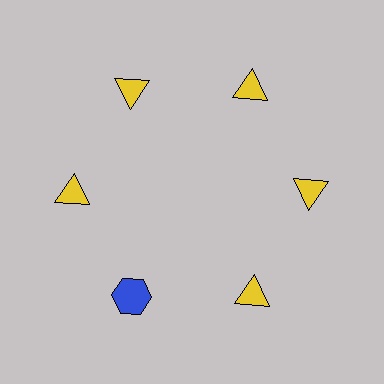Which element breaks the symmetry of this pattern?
The blue hexagon at roughly the 7 o'clock position breaks the symmetry. All other shapes are yellow triangles.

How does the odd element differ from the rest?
It differs in both color (blue instead of yellow) and shape (hexagon instead of triangle).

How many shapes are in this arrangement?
There are 6 shapes arranged in a ring pattern.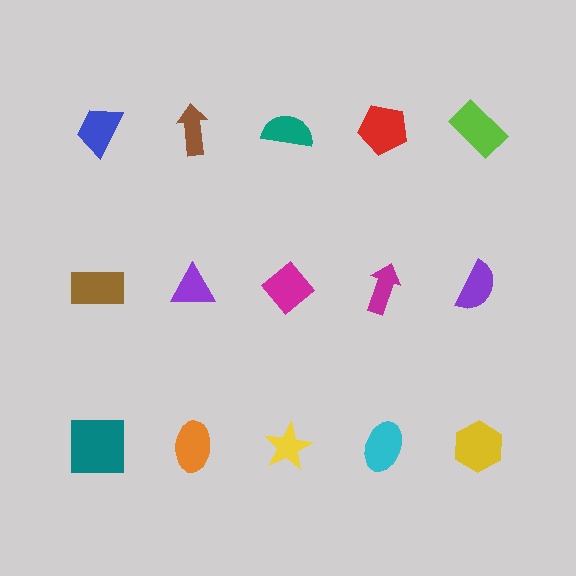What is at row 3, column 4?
A cyan ellipse.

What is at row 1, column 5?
A lime rectangle.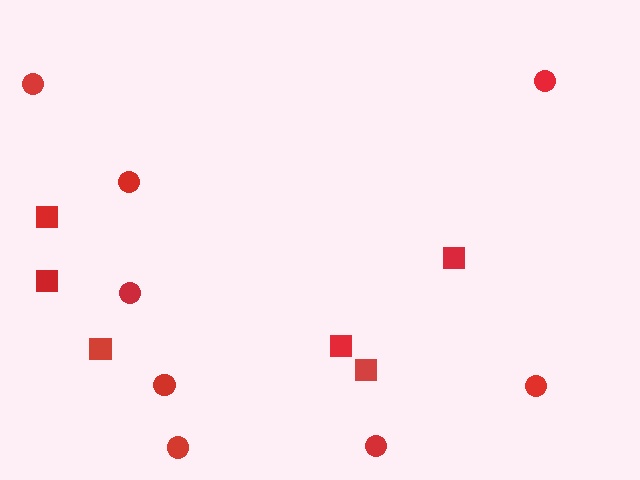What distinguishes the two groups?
There are 2 groups: one group of squares (6) and one group of circles (8).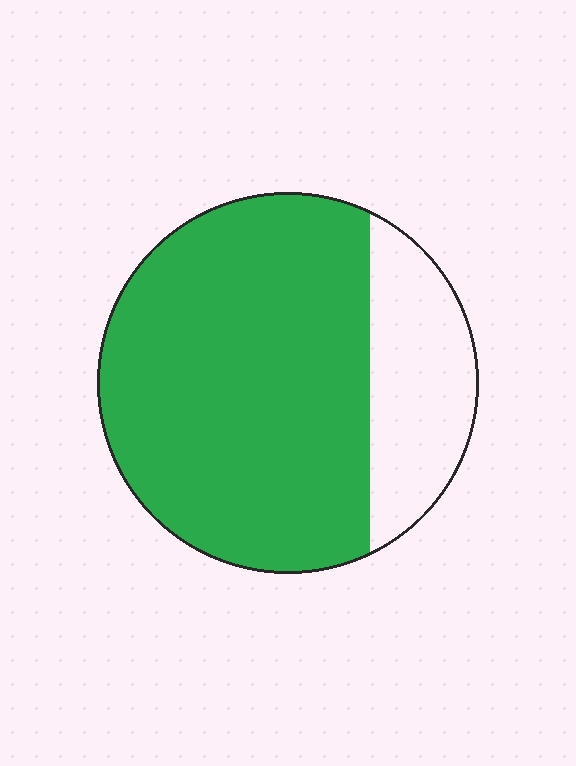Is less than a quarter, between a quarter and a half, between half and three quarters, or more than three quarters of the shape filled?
More than three quarters.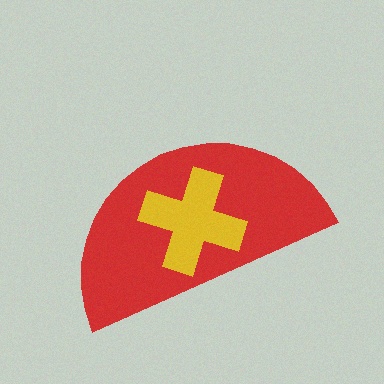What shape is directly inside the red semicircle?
The yellow cross.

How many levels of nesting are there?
2.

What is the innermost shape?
The yellow cross.